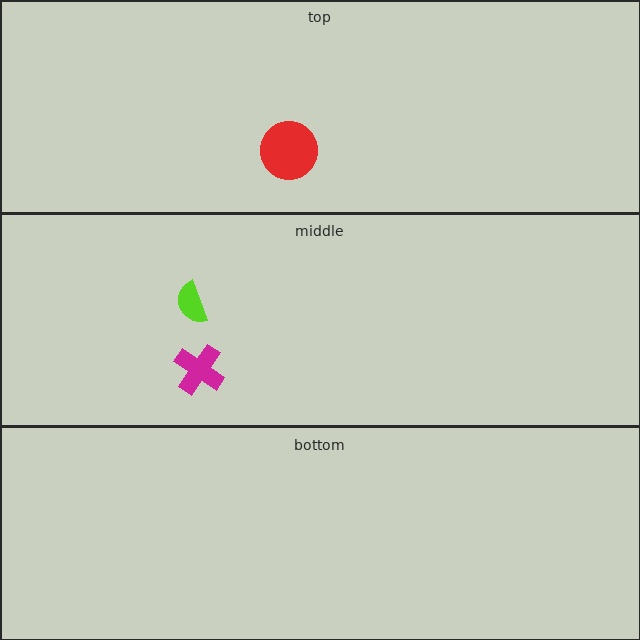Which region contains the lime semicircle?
The middle region.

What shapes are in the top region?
The red circle.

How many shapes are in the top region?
1.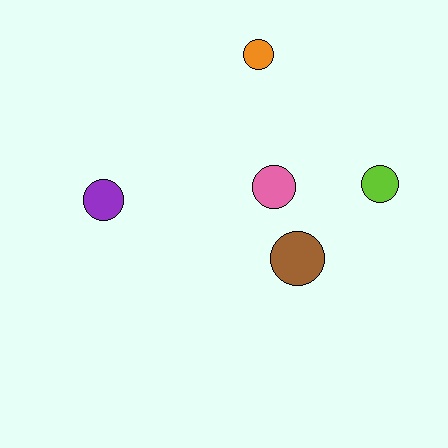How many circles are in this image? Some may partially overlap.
There are 5 circles.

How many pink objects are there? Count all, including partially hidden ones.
There is 1 pink object.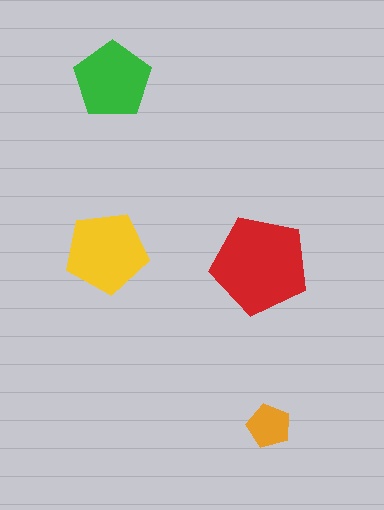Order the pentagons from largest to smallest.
the red one, the yellow one, the green one, the orange one.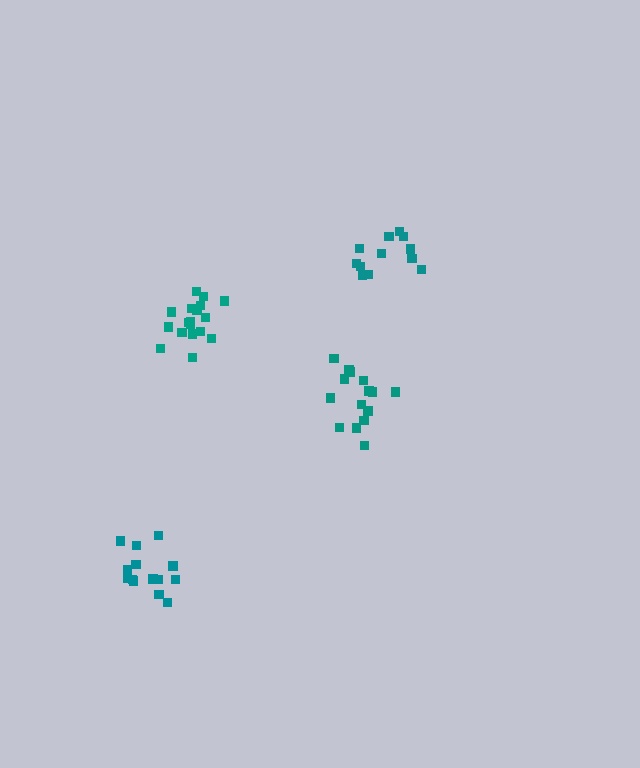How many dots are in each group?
Group 1: 15 dots, Group 2: 14 dots, Group 3: 12 dots, Group 4: 18 dots (59 total).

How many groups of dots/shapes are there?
There are 4 groups.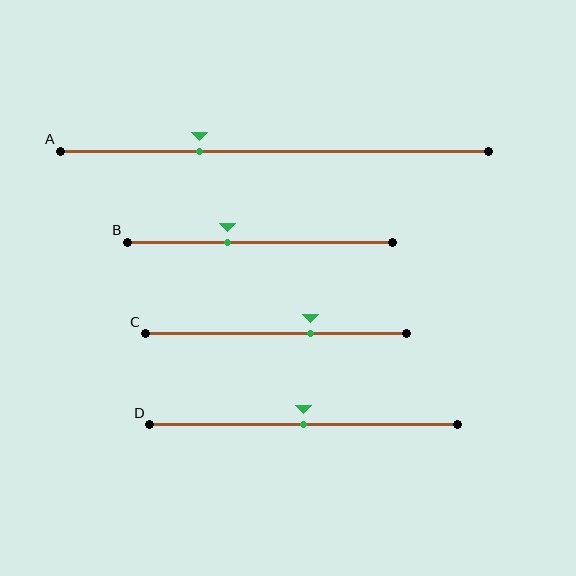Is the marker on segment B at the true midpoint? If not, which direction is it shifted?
No, the marker on segment B is shifted to the left by about 12% of the segment length.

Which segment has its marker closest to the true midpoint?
Segment D has its marker closest to the true midpoint.